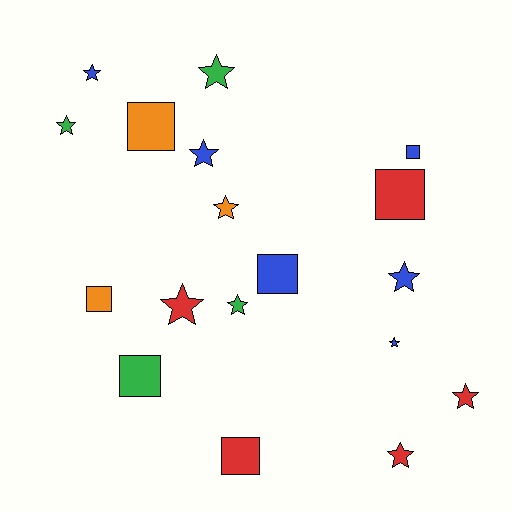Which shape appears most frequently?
Star, with 11 objects.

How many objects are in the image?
There are 18 objects.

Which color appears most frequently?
Blue, with 6 objects.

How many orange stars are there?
There is 1 orange star.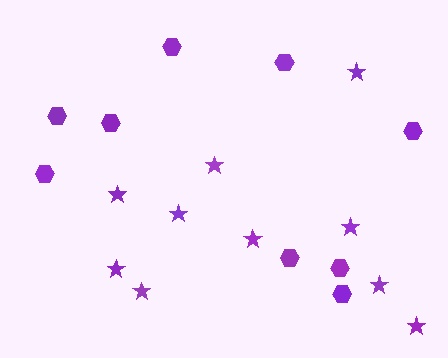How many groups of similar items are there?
There are 2 groups: one group of hexagons (9) and one group of stars (10).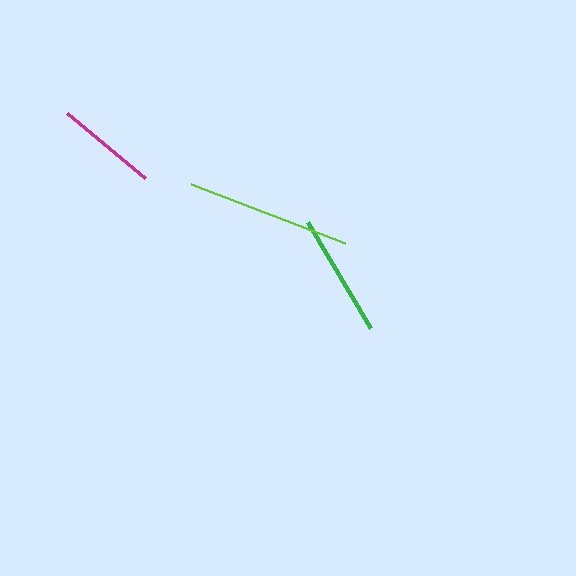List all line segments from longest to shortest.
From longest to shortest: lime, green, magenta.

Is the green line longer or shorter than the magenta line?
The green line is longer than the magenta line.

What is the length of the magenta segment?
The magenta segment is approximately 101 pixels long.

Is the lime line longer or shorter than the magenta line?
The lime line is longer than the magenta line.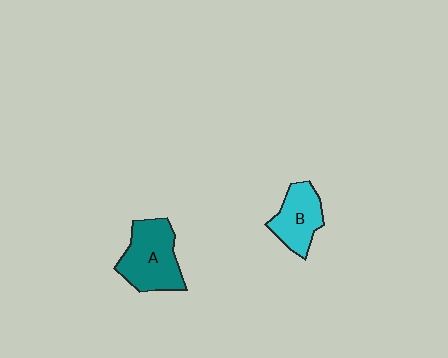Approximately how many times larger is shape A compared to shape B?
Approximately 1.4 times.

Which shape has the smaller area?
Shape B (cyan).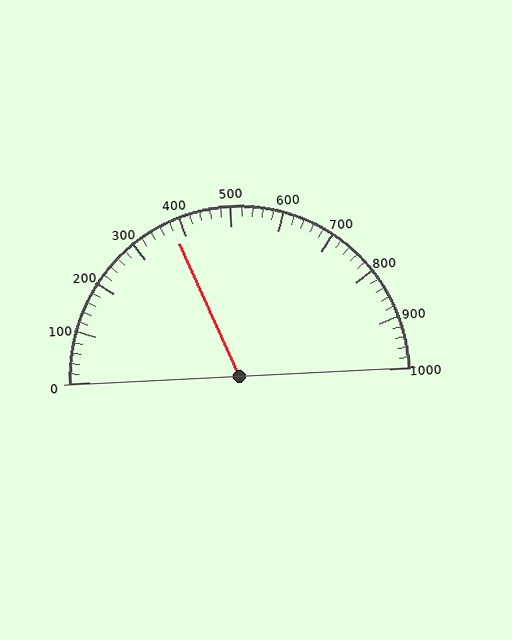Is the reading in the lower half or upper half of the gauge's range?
The reading is in the lower half of the range (0 to 1000).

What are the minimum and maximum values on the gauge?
The gauge ranges from 0 to 1000.